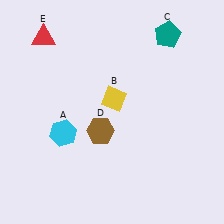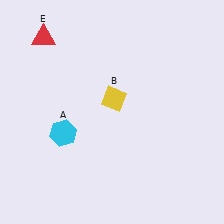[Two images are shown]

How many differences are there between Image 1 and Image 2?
There are 2 differences between the two images.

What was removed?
The brown hexagon (D), the teal pentagon (C) were removed in Image 2.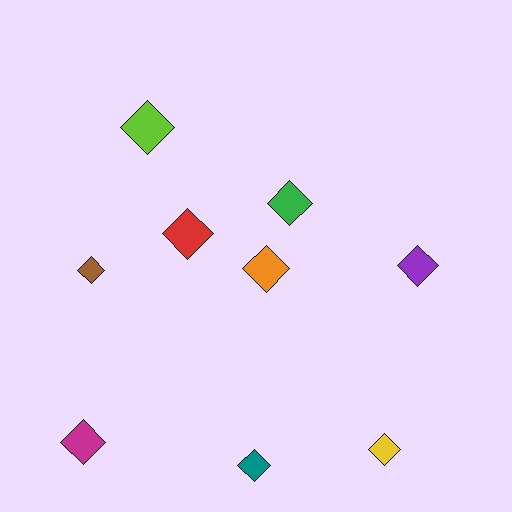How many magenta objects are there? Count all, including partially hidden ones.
There is 1 magenta object.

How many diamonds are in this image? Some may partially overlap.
There are 9 diamonds.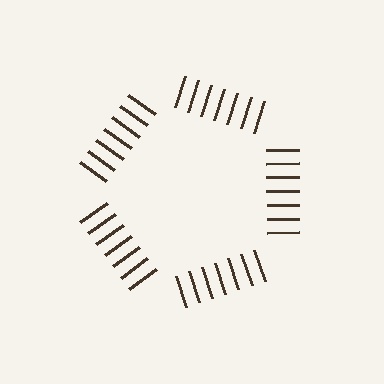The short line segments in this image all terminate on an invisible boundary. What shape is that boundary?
An illusory pentagon — the line segments terminate on its edges but no continuous stroke is drawn.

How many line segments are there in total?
35 — 7 along each of the 5 edges.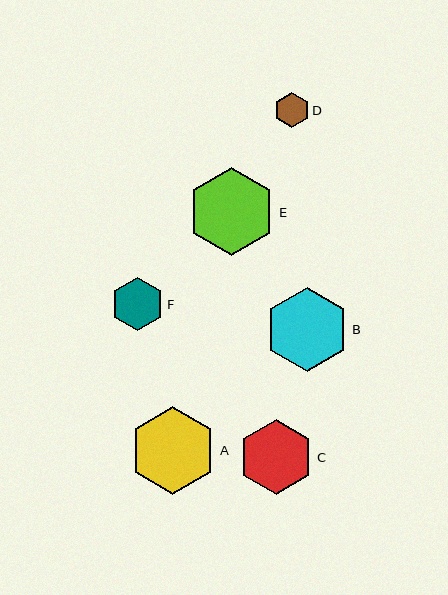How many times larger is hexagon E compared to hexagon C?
Hexagon E is approximately 1.2 times the size of hexagon C.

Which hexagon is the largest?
Hexagon E is the largest with a size of approximately 88 pixels.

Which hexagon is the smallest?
Hexagon D is the smallest with a size of approximately 35 pixels.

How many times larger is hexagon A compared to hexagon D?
Hexagon A is approximately 2.5 times the size of hexagon D.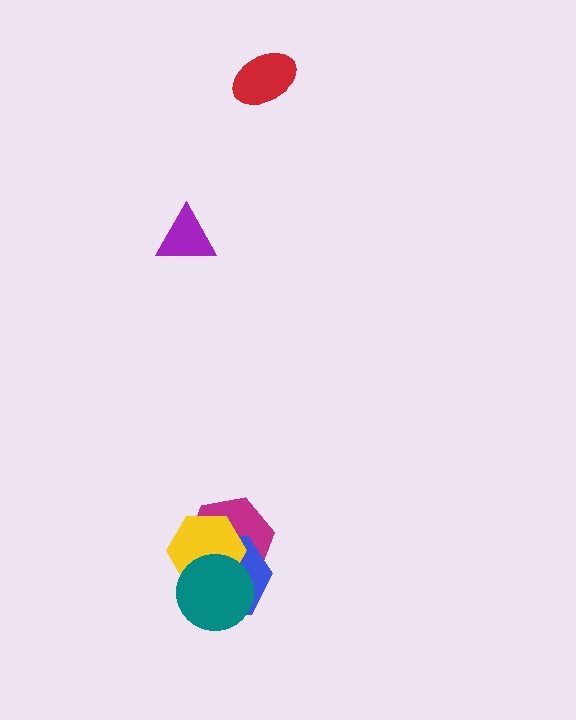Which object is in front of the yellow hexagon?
The teal circle is in front of the yellow hexagon.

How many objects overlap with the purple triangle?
0 objects overlap with the purple triangle.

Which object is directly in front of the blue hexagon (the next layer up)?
The yellow hexagon is directly in front of the blue hexagon.